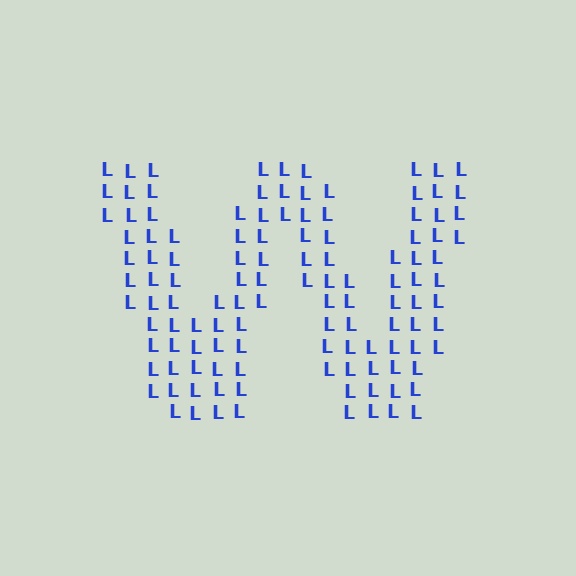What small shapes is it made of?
It is made of small letter L's.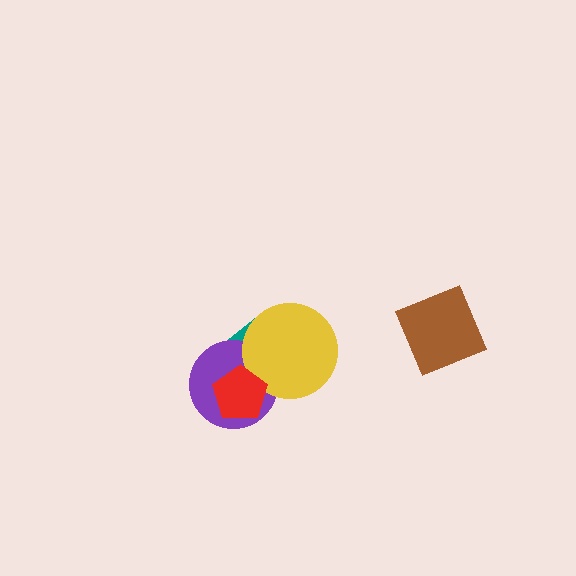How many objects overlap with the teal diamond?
3 objects overlap with the teal diamond.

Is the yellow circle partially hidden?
Yes, it is partially covered by another shape.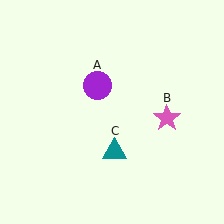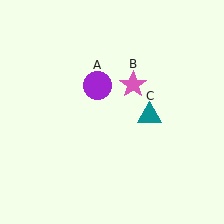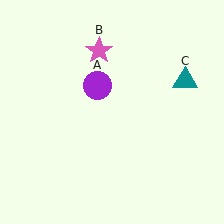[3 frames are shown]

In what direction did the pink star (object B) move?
The pink star (object B) moved up and to the left.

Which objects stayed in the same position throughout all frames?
Purple circle (object A) remained stationary.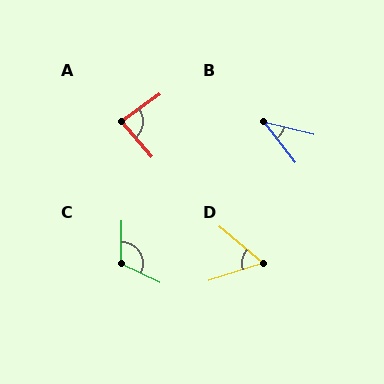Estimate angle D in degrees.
Approximately 58 degrees.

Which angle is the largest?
C, at approximately 115 degrees.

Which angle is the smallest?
B, at approximately 38 degrees.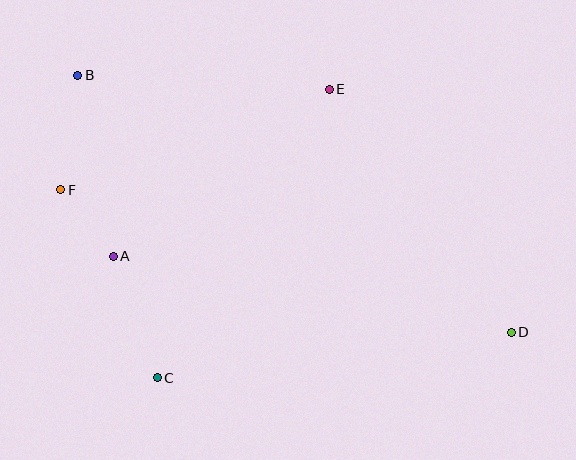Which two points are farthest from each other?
Points B and D are farthest from each other.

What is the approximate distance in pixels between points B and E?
The distance between B and E is approximately 252 pixels.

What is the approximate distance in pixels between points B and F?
The distance between B and F is approximately 116 pixels.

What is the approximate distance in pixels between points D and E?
The distance between D and E is approximately 303 pixels.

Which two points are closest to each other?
Points A and F are closest to each other.